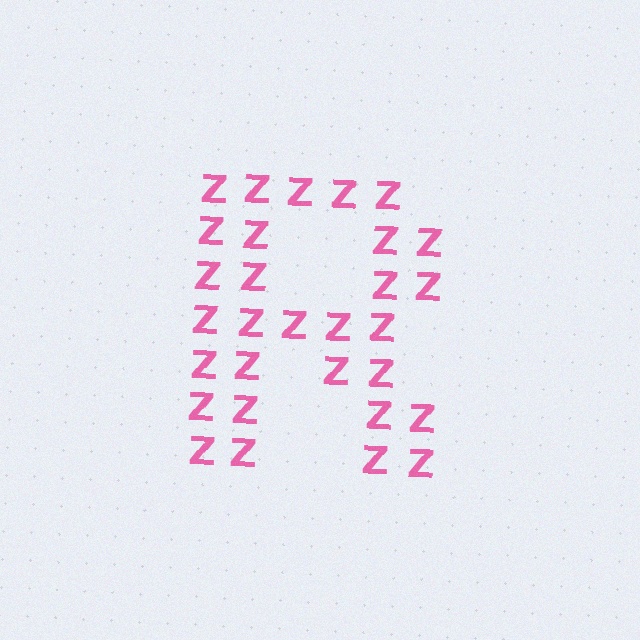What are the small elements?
The small elements are letter Z's.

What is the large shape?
The large shape is the letter R.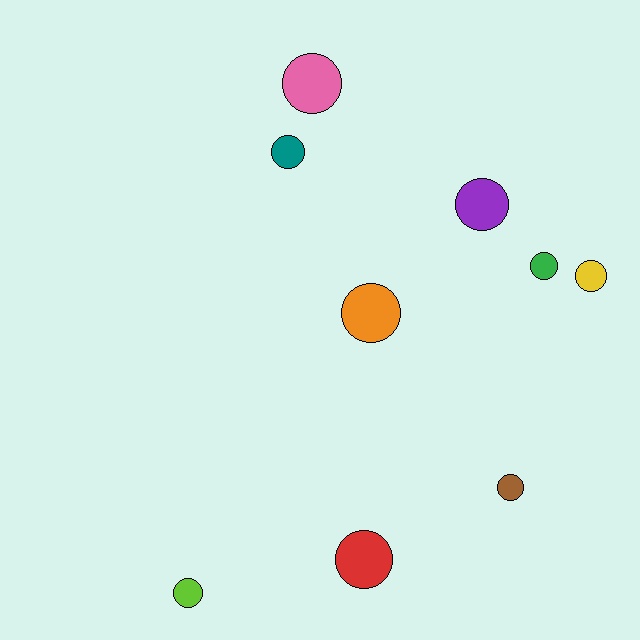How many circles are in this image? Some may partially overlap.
There are 9 circles.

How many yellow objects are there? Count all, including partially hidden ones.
There is 1 yellow object.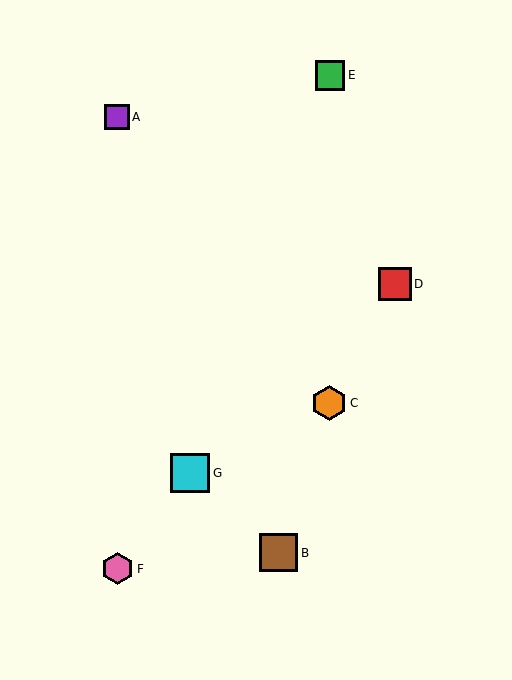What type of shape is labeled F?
Shape F is a pink hexagon.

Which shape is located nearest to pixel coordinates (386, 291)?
The red square (labeled D) at (395, 284) is nearest to that location.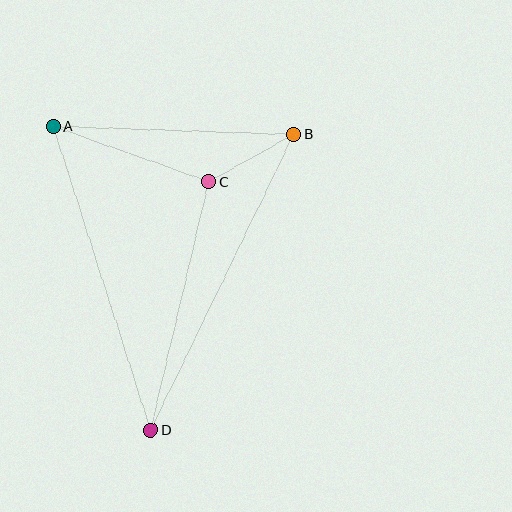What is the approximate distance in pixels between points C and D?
The distance between C and D is approximately 255 pixels.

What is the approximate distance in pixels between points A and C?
The distance between A and C is approximately 166 pixels.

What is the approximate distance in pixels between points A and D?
The distance between A and D is approximately 319 pixels.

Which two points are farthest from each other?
Points B and D are farthest from each other.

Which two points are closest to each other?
Points B and C are closest to each other.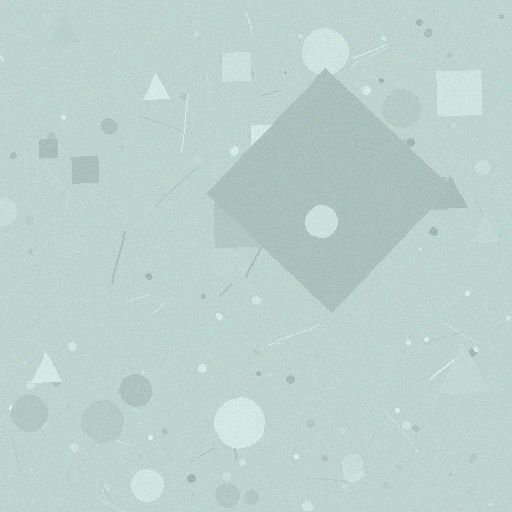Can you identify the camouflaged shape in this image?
The camouflaged shape is a diamond.